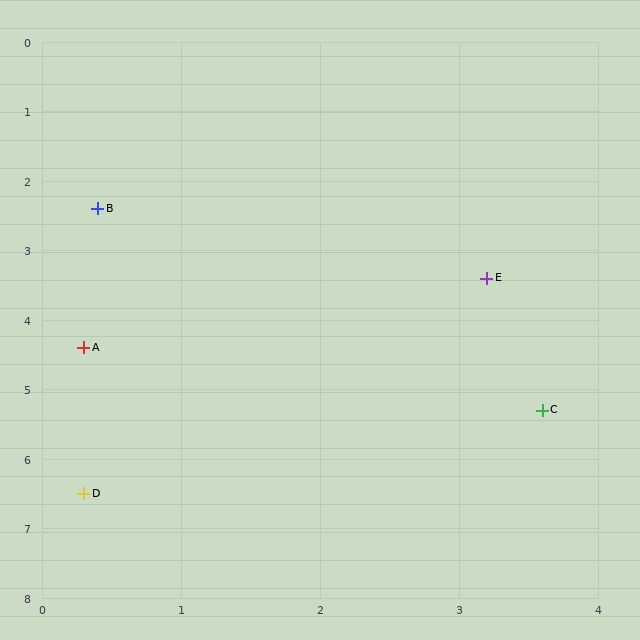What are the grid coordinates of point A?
Point A is at approximately (0.3, 4.4).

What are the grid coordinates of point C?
Point C is at approximately (3.6, 5.3).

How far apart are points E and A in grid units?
Points E and A are about 3.1 grid units apart.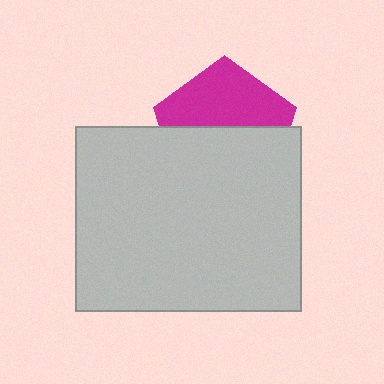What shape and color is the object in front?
The object in front is a light gray rectangle.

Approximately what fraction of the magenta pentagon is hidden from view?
Roughly 55% of the magenta pentagon is hidden behind the light gray rectangle.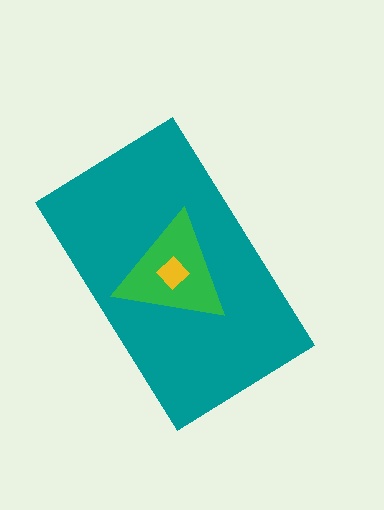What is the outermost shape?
The teal rectangle.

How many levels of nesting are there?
3.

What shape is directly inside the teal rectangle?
The green triangle.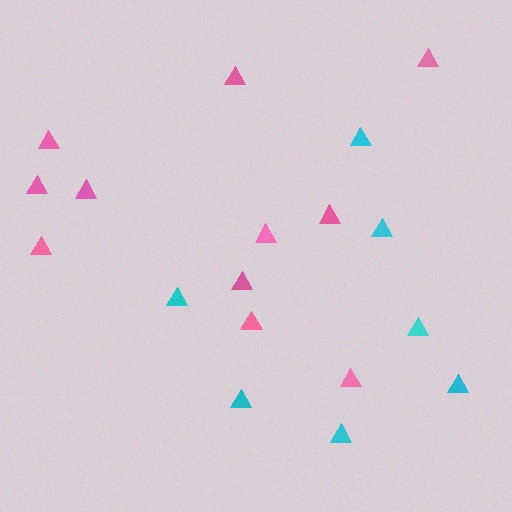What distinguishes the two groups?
There are 2 groups: one group of cyan triangles (7) and one group of pink triangles (11).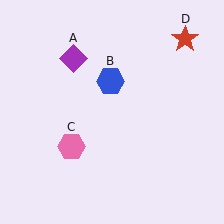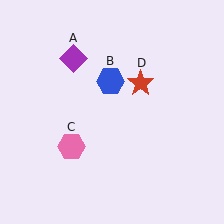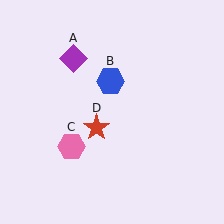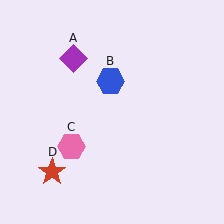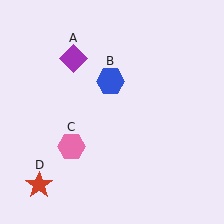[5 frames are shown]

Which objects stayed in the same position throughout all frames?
Purple diamond (object A) and blue hexagon (object B) and pink hexagon (object C) remained stationary.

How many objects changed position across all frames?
1 object changed position: red star (object D).